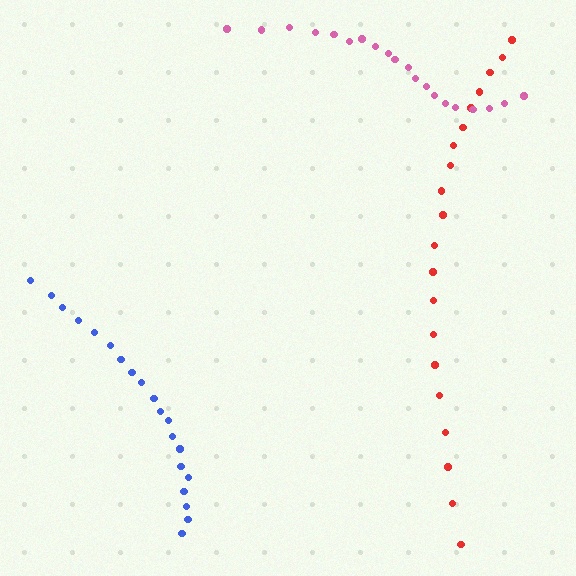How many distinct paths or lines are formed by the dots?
There are 3 distinct paths.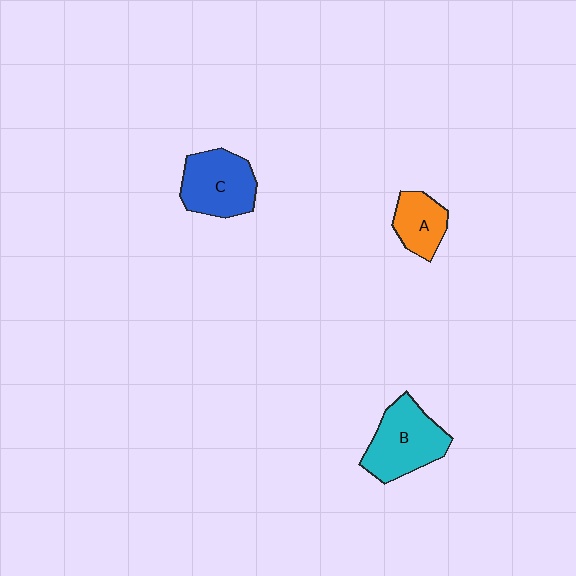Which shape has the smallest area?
Shape A (orange).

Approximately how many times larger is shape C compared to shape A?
Approximately 1.6 times.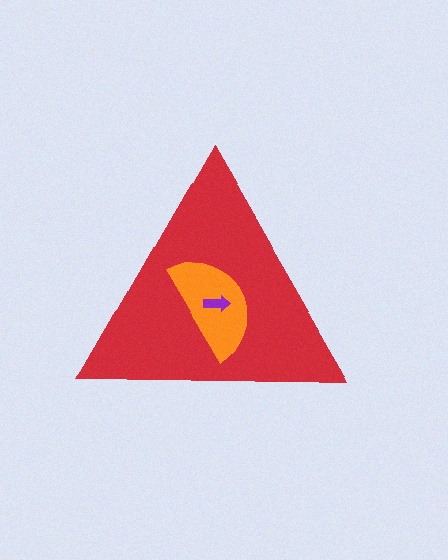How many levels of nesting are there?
3.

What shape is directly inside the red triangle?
The orange semicircle.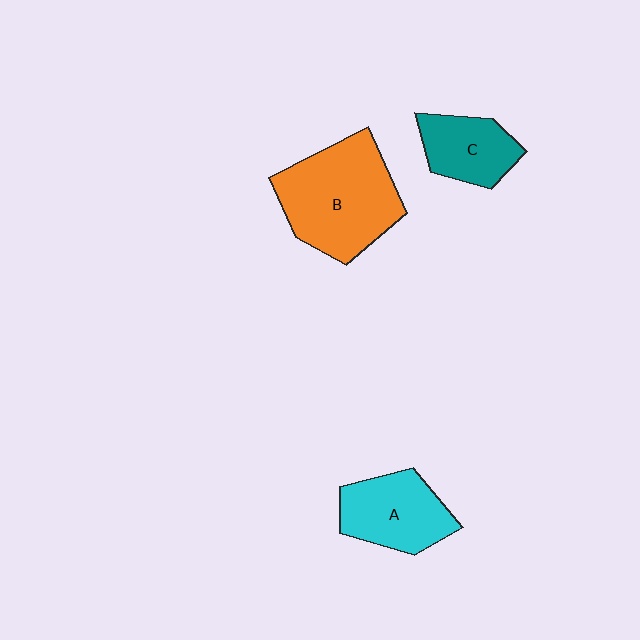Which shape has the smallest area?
Shape C (teal).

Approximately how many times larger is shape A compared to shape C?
Approximately 1.3 times.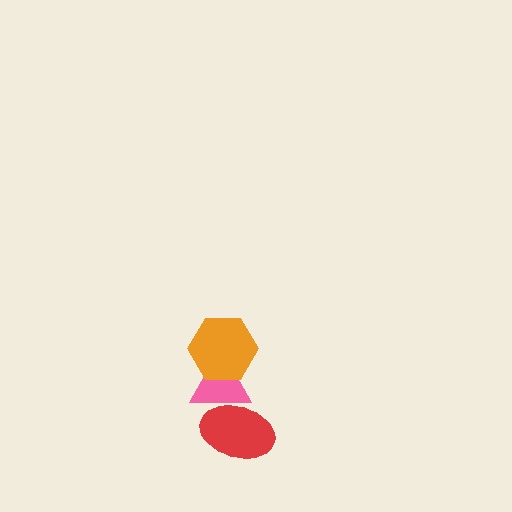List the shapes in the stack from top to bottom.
From top to bottom: the orange hexagon, the pink triangle, the red ellipse.